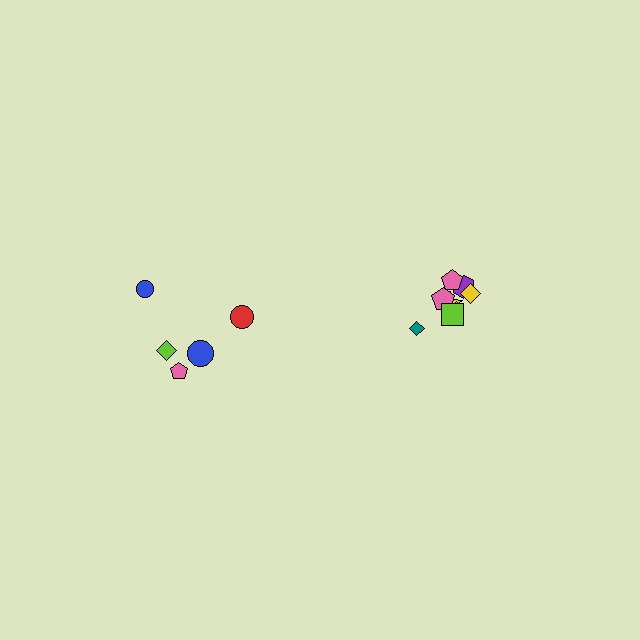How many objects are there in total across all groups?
There are 13 objects.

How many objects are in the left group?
There are 5 objects.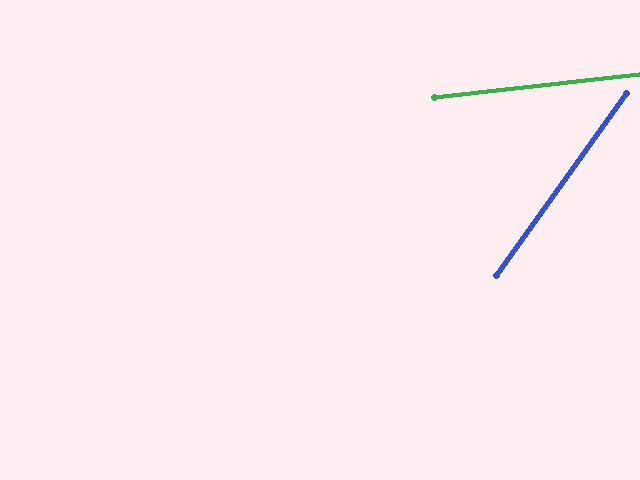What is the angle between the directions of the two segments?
Approximately 48 degrees.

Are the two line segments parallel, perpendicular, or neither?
Neither parallel nor perpendicular — they differ by about 48°.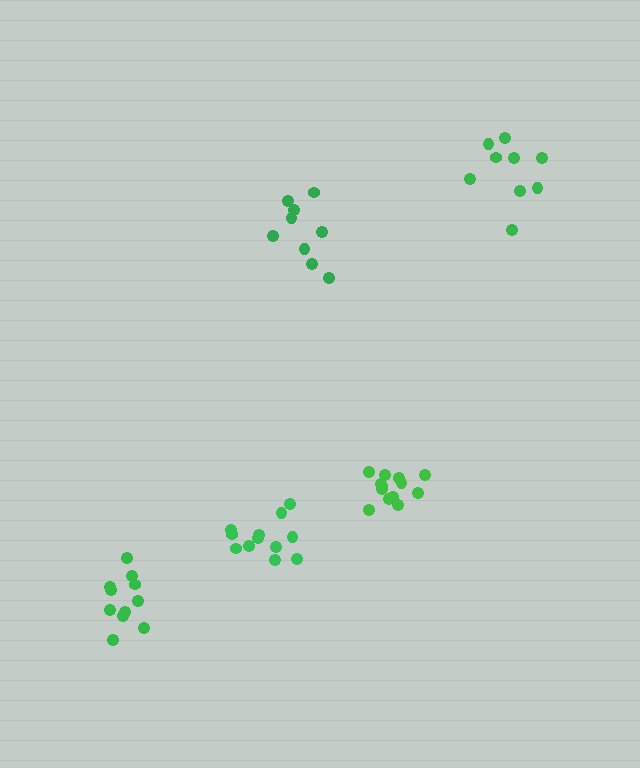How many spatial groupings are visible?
There are 5 spatial groupings.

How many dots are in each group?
Group 1: 9 dots, Group 2: 11 dots, Group 3: 12 dots, Group 4: 13 dots, Group 5: 9 dots (54 total).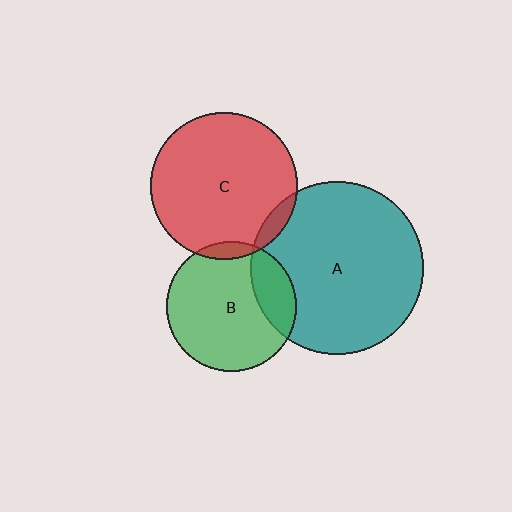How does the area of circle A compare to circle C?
Approximately 1.4 times.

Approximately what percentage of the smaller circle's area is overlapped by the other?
Approximately 20%.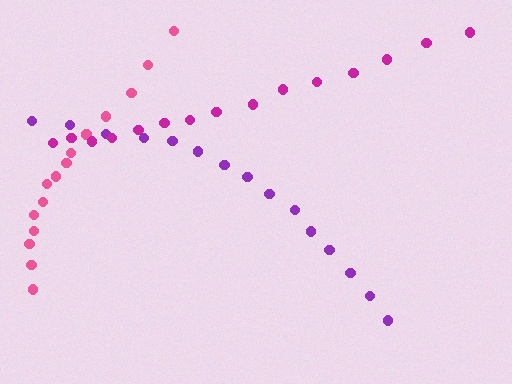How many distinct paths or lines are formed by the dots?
There are 3 distinct paths.